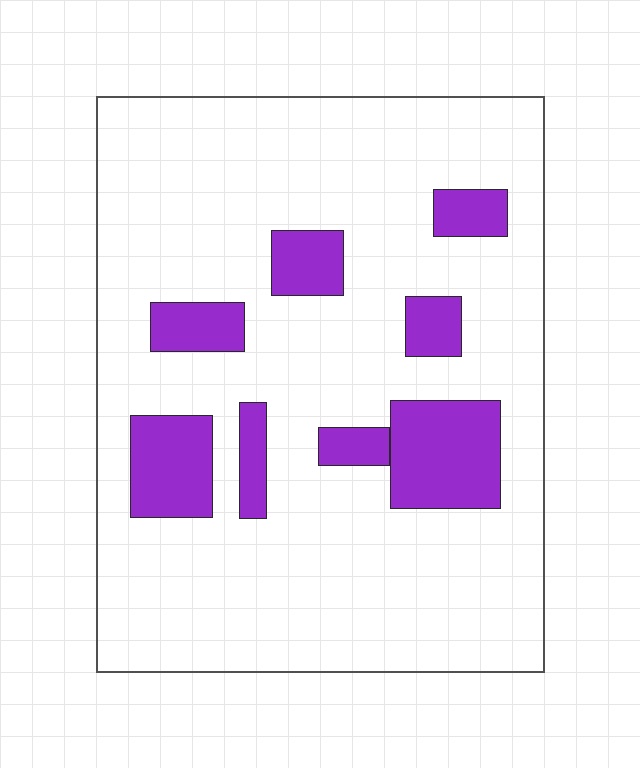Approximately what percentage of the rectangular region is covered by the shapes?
Approximately 15%.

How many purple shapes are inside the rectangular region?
8.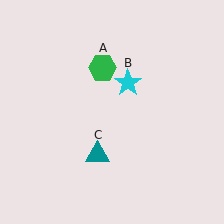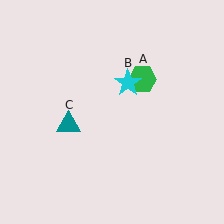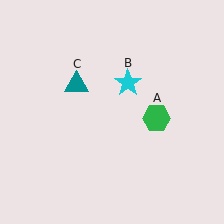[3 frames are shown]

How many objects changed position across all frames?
2 objects changed position: green hexagon (object A), teal triangle (object C).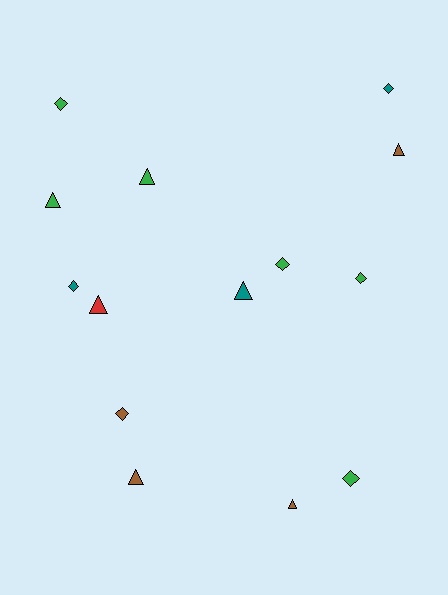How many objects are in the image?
There are 14 objects.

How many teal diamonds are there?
There are 2 teal diamonds.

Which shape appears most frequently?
Diamond, with 7 objects.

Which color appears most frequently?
Green, with 6 objects.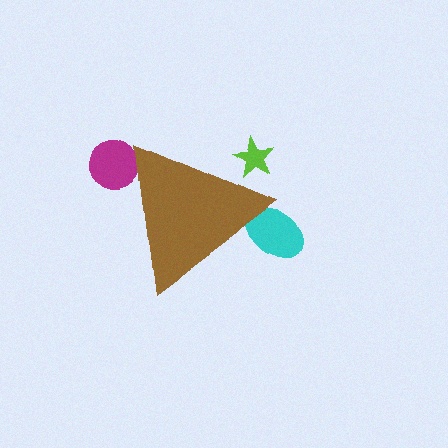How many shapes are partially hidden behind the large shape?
3 shapes are partially hidden.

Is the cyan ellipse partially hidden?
Yes, the cyan ellipse is partially hidden behind the brown triangle.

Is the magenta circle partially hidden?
Yes, the magenta circle is partially hidden behind the brown triangle.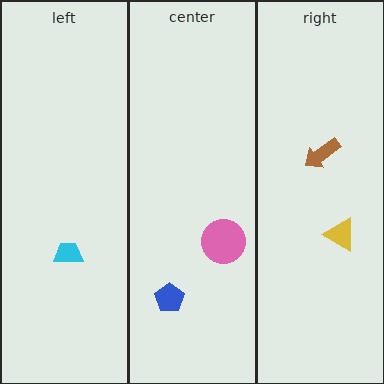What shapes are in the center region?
The pink circle, the blue pentagon.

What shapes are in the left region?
The cyan trapezoid.